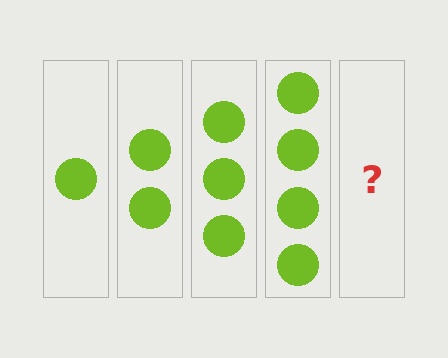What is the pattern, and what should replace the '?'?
The pattern is that each step adds one more circle. The '?' should be 5 circles.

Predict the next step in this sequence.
The next step is 5 circles.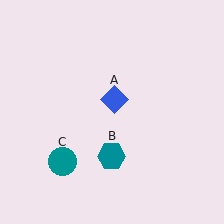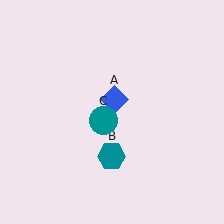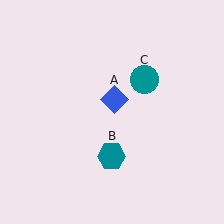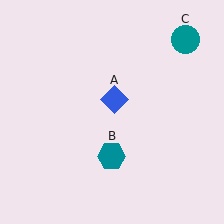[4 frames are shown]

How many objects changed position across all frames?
1 object changed position: teal circle (object C).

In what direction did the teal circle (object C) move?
The teal circle (object C) moved up and to the right.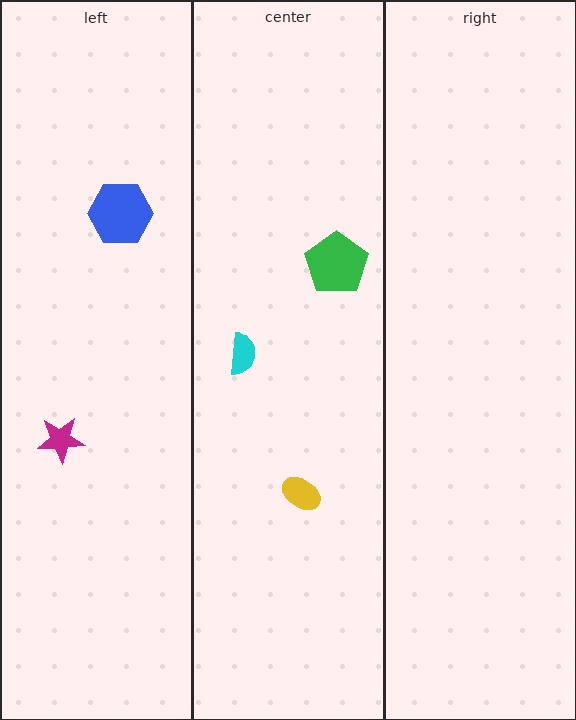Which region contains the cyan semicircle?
The center region.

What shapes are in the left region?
The blue hexagon, the magenta star.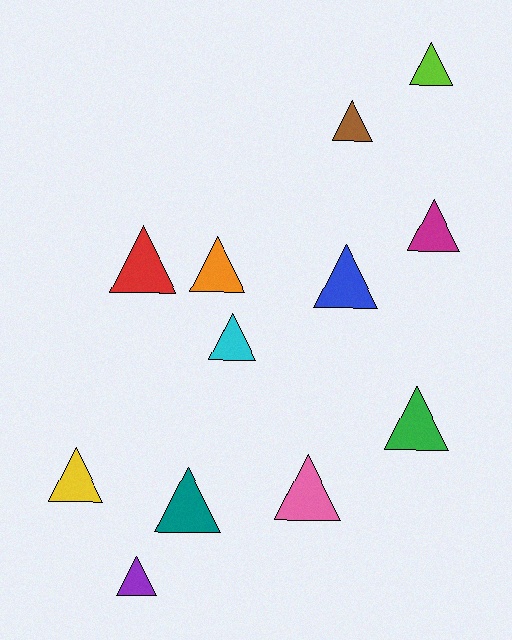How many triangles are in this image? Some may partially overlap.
There are 12 triangles.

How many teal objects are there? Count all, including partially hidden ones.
There is 1 teal object.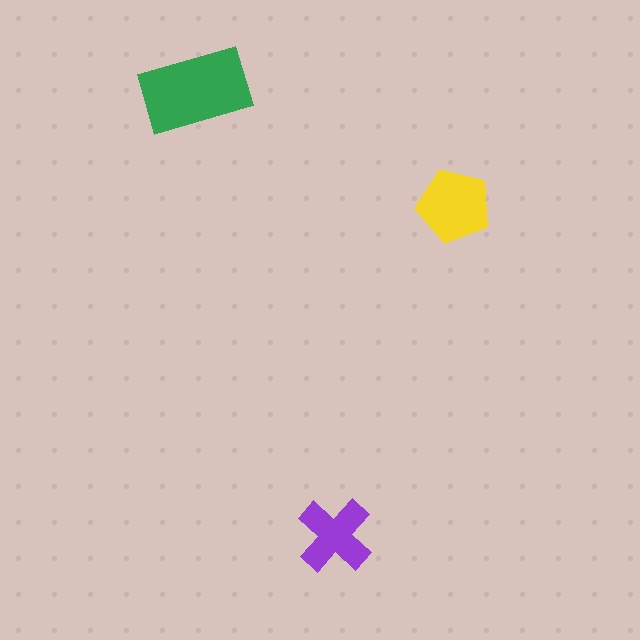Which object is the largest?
The green rectangle.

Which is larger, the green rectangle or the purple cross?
The green rectangle.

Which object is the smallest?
The purple cross.